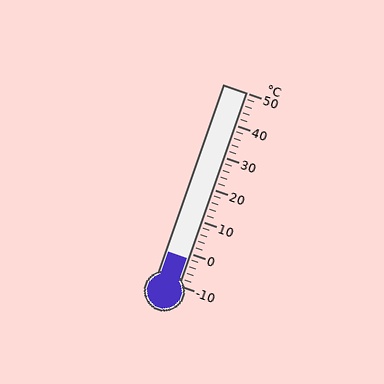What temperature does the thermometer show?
The thermometer shows approximately -2°C.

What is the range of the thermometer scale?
The thermometer scale ranges from -10°C to 50°C.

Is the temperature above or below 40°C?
The temperature is below 40°C.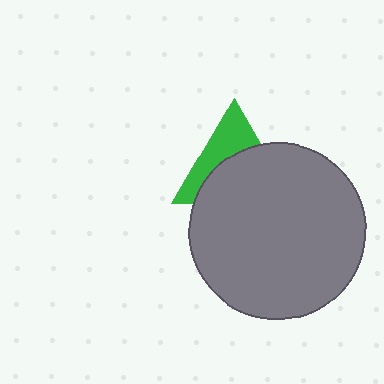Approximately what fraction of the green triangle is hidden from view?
Roughly 58% of the green triangle is hidden behind the gray circle.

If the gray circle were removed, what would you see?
You would see the complete green triangle.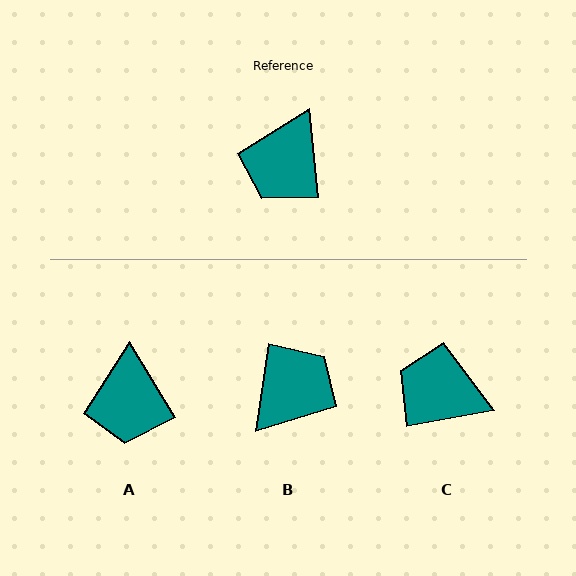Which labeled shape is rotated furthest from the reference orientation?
B, about 165 degrees away.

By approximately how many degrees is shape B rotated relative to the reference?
Approximately 165 degrees counter-clockwise.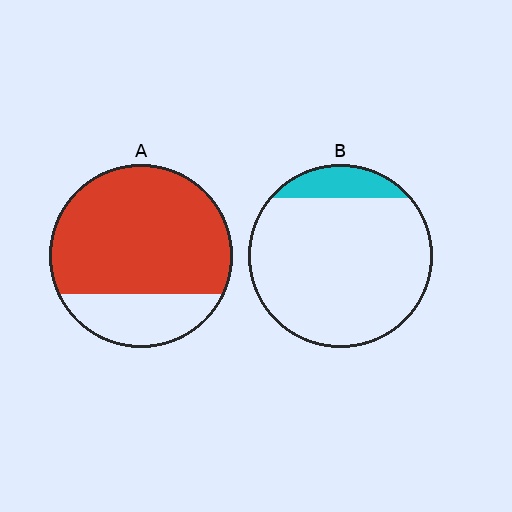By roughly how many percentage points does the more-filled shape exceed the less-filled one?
By roughly 65 percentage points (A over B).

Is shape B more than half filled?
No.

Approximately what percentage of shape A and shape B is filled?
A is approximately 75% and B is approximately 15%.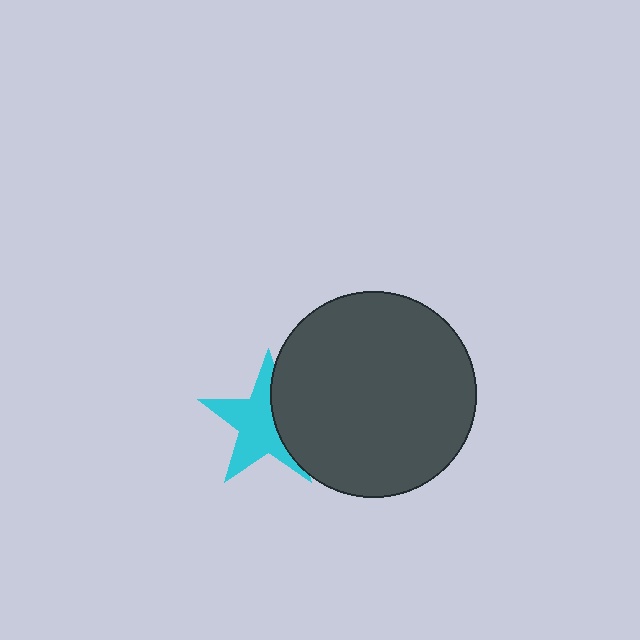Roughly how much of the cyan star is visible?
About half of it is visible (roughly 64%).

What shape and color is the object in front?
The object in front is a dark gray circle.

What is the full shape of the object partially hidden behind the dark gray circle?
The partially hidden object is a cyan star.